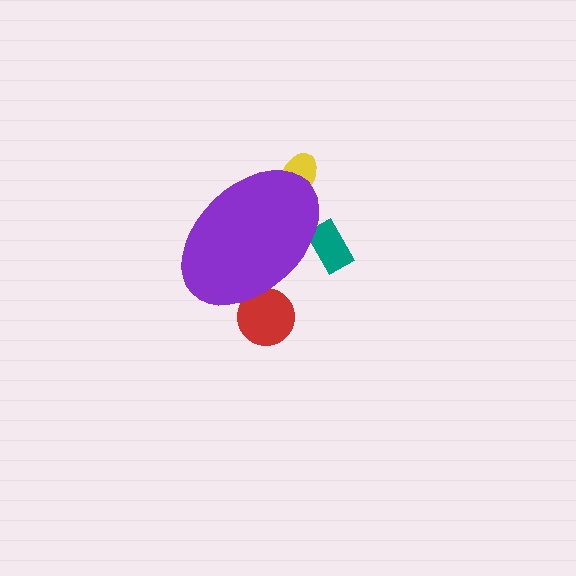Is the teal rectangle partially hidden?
Yes, the teal rectangle is partially hidden behind the purple ellipse.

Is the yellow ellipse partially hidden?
Yes, the yellow ellipse is partially hidden behind the purple ellipse.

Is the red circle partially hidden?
Yes, the red circle is partially hidden behind the purple ellipse.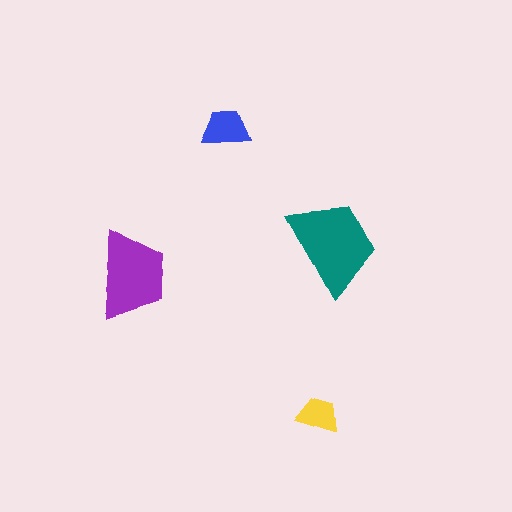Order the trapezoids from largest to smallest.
the teal one, the purple one, the blue one, the yellow one.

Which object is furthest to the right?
The teal trapezoid is rightmost.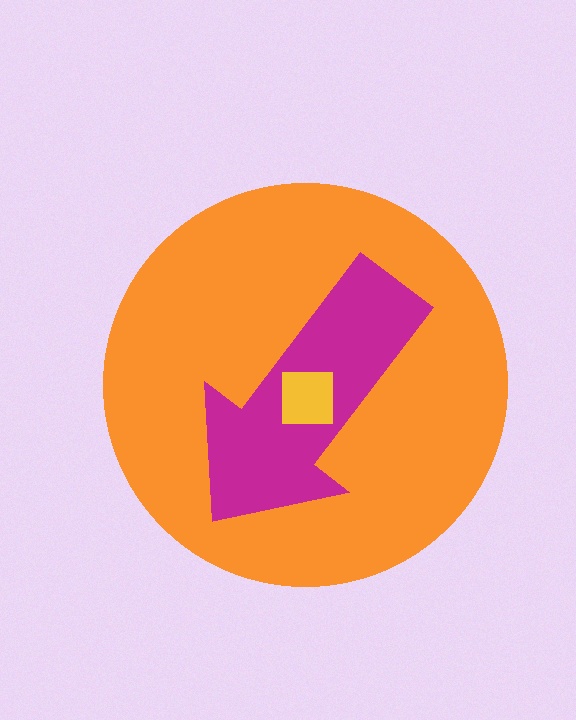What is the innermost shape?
The yellow square.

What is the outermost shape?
The orange circle.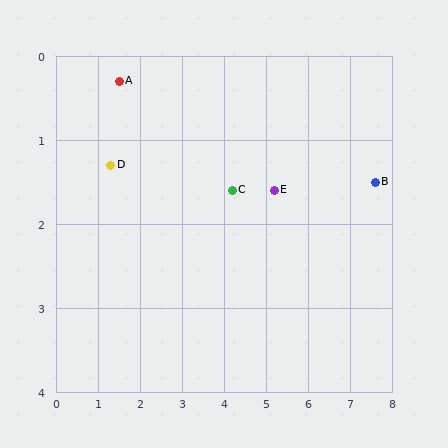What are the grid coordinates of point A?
Point A is at approximately (1.5, 0.3).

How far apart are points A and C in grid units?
Points A and C are about 3.0 grid units apart.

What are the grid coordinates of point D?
Point D is at approximately (1.3, 1.3).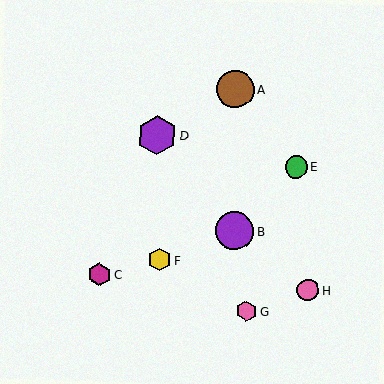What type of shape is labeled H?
Shape H is a pink circle.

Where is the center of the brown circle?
The center of the brown circle is at (235, 89).